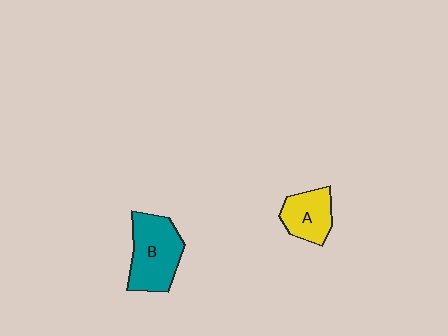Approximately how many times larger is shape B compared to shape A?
Approximately 1.5 times.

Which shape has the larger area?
Shape B (teal).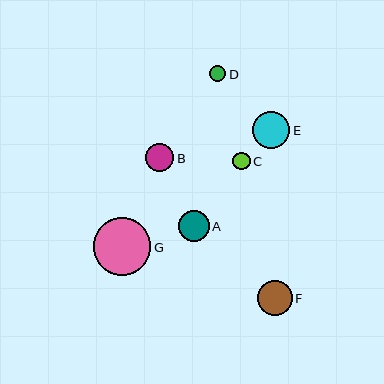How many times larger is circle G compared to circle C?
Circle G is approximately 3.2 times the size of circle C.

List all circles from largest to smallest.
From largest to smallest: G, E, F, A, B, C, D.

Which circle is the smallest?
Circle D is the smallest with a size of approximately 16 pixels.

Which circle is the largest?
Circle G is the largest with a size of approximately 58 pixels.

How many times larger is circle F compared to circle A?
Circle F is approximately 1.1 times the size of circle A.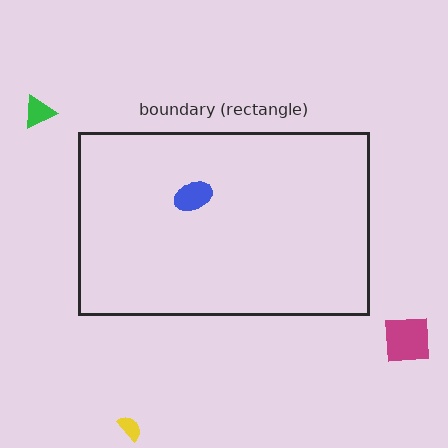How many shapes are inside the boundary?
1 inside, 3 outside.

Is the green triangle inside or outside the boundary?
Outside.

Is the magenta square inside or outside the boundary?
Outside.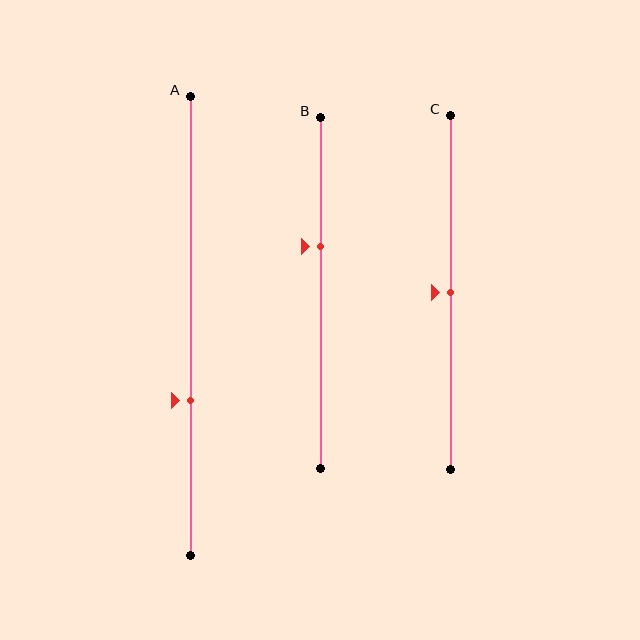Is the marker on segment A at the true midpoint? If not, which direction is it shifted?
No, the marker on segment A is shifted downward by about 16% of the segment length.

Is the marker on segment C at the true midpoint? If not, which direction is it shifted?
Yes, the marker on segment C is at the true midpoint.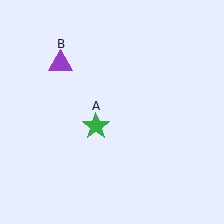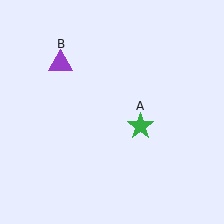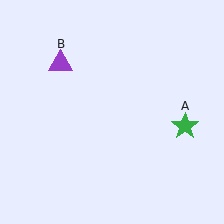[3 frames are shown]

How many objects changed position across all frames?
1 object changed position: green star (object A).